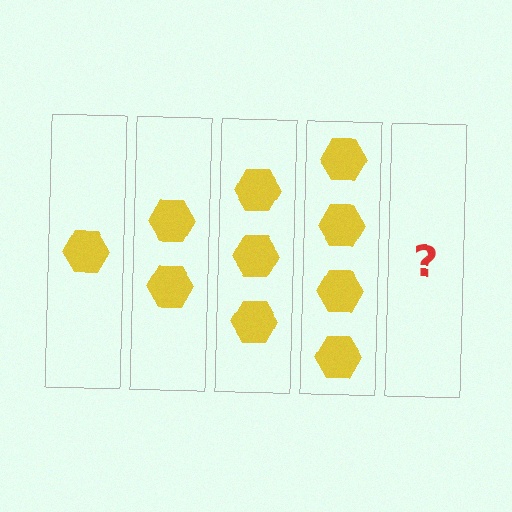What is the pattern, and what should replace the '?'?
The pattern is that each step adds one more hexagon. The '?' should be 5 hexagons.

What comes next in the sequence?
The next element should be 5 hexagons.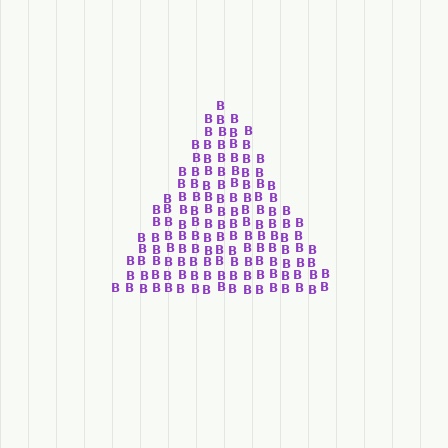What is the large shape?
The large shape is a triangle.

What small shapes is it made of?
It is made of small letter B's.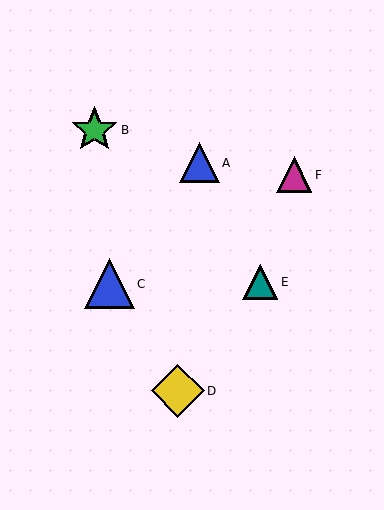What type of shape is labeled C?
Shape C is a blue triangle.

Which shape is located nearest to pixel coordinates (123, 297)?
The blue triangle (labeled C) at (109, 284) is nearest to that location.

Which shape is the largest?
The yellow diamond (labeled D) is the largest.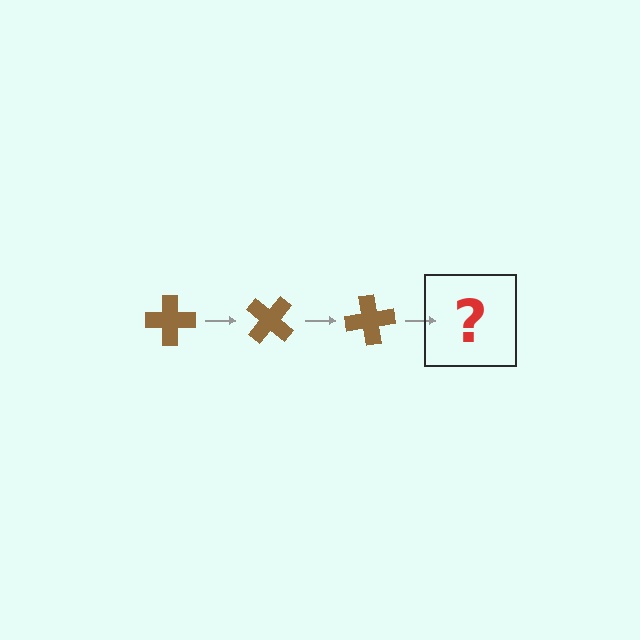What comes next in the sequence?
The next element should be a brown cross rotated 120 degrees.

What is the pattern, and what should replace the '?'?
The pattern is that the cross rotates 40 degrees each step. The '?' should be a brown cross rotated 120 degrees.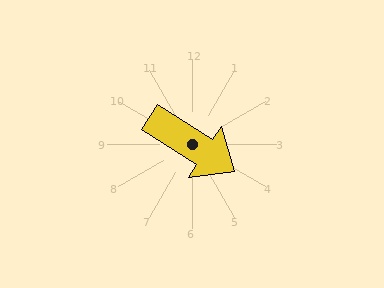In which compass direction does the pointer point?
Southeast.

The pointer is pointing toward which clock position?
Roughly 4 o'clock.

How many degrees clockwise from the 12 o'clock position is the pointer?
Approximately 123 degrees.